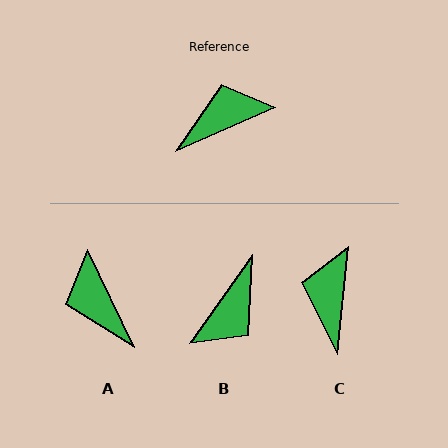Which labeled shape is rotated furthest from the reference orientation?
B, about 149 degrees away.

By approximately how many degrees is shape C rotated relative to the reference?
Approximately 61 degrees counter-clockwise.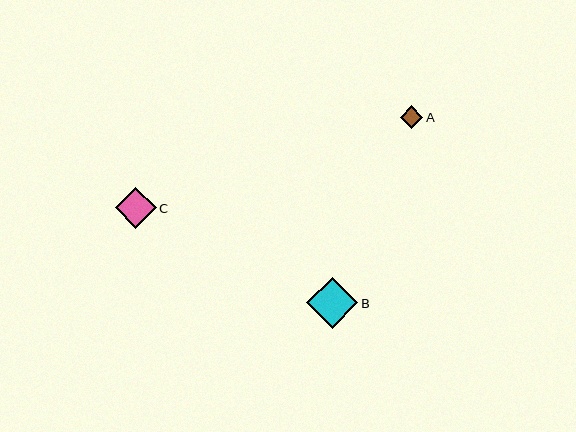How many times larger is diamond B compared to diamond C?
Diamond B is approximately 1.2 times the size of diamond C.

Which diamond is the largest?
Diamond B is the largest with a size of approximately 51 pixels.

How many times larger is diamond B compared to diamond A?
Diamond B is approximately 2.3 times the size of diamond A.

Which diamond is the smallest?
Diamond A is the smallest with a size of approximately 23 pixels.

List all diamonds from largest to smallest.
From largest to smallest: B, C, A.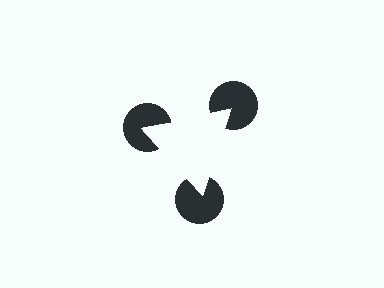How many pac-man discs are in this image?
There are 3 — one at each vertex of the illusory triangle.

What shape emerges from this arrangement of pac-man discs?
An illusory triangle — its edges are inferred from the aligned wedge cuts in the pac-man discs, not physically drawn.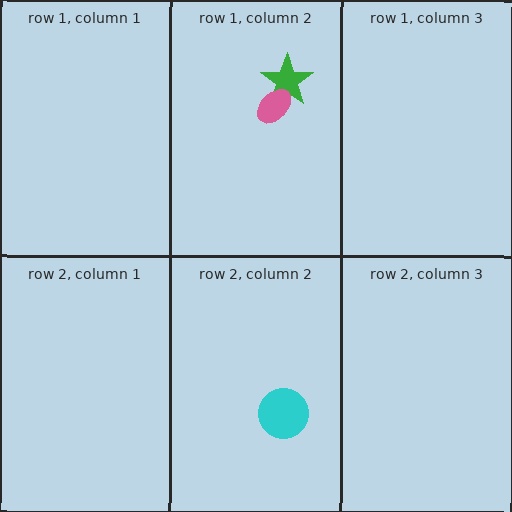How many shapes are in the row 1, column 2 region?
2.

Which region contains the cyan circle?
The row 2, column 2 region.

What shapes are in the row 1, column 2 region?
The green star, the pink ellipse.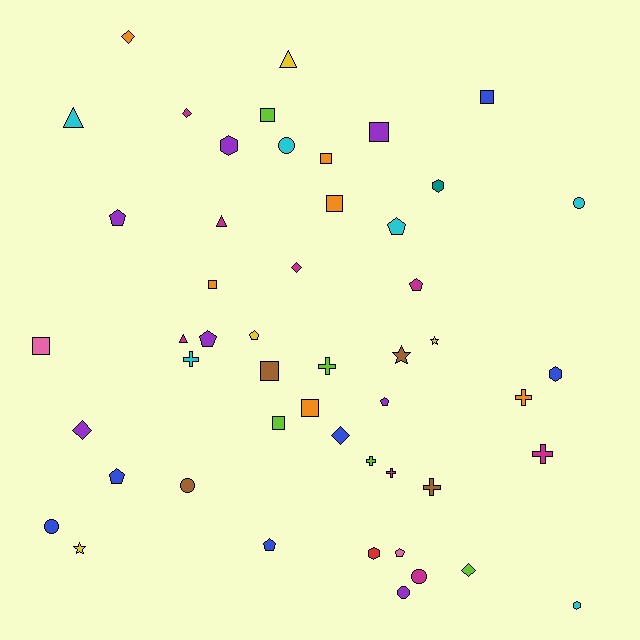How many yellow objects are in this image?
There are 4 yellow objects.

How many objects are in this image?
There are 50 objects.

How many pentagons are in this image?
There are 9 pentagons.